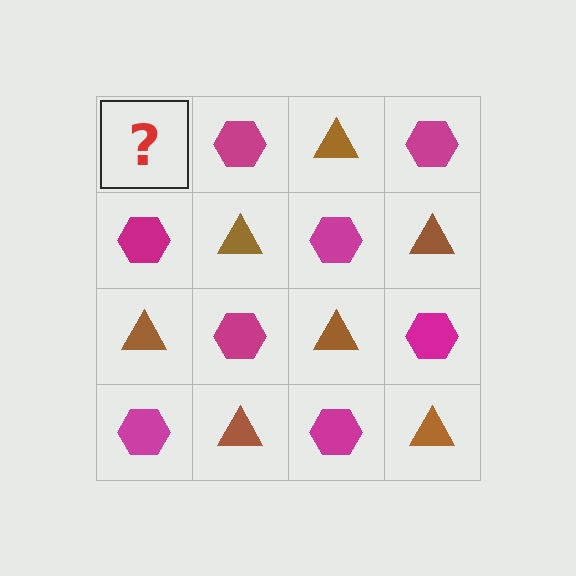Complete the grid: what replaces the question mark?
The question mark should be replaced with a brown triangle.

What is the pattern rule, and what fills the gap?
The rule is that it alternates brown triangle and magenta hexagon in a checkerboard pattern. The gap should be filled with a brown triangle.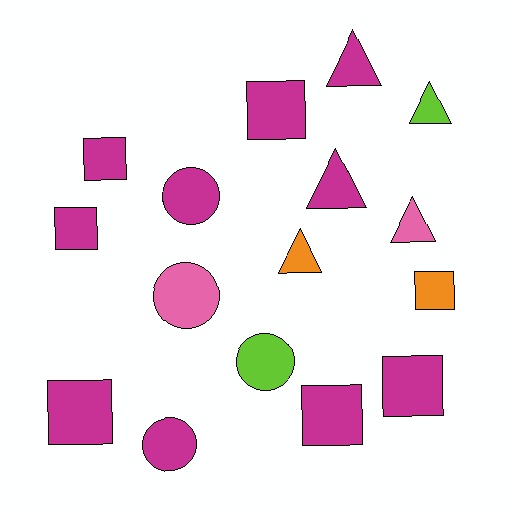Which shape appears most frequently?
Square, with 7 objects.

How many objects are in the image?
There are 16 objects.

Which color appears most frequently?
Magenta, with 10 objects.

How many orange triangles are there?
There is 1 orange triangle.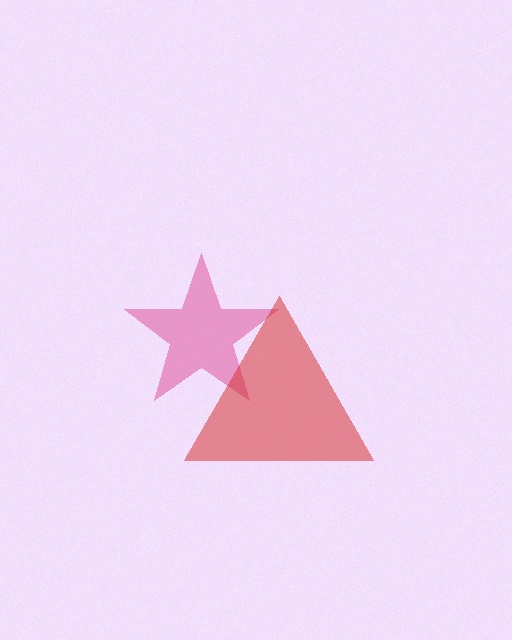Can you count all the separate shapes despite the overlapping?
Yes, there are 2 separate shapes.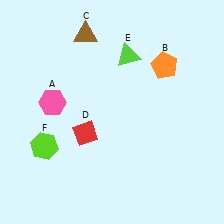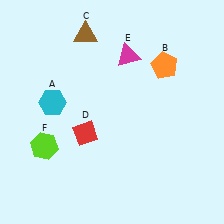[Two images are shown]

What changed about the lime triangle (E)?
In Image 1, E is lime. In Image 2, it changed to magenta.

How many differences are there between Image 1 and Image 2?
There are 2 differences between the two images.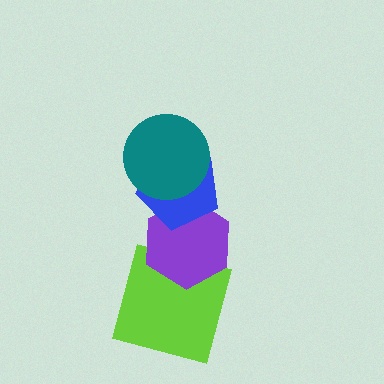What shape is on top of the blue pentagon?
The teal circle is on top of the blue pentagon.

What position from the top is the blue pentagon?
The blue pentagon is 2nd from the top.